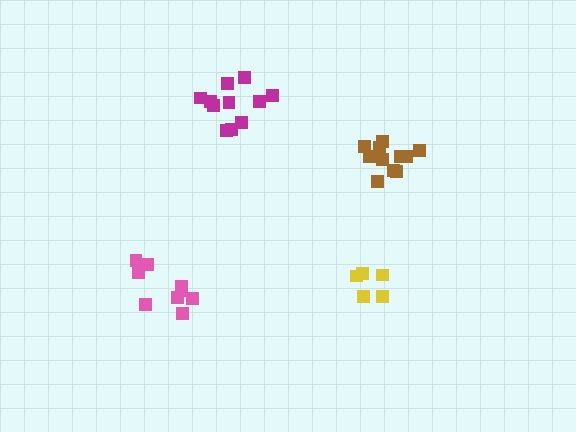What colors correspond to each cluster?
The clusters are colored: yellow, brown, magenta, pink.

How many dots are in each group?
Group 1: 5 dots, Group 2: 11 dots, Group 3: 11 dots, Group 4: 9 dots (36 total).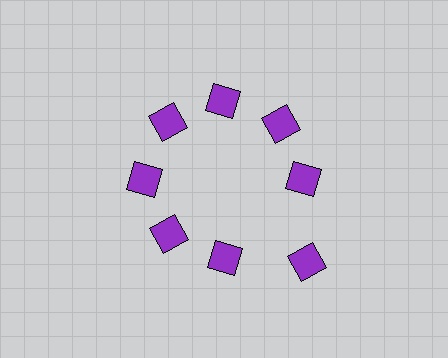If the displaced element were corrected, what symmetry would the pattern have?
It would have 8-fold rotational symmetry — the pattern would map onto itself every 45 degrees.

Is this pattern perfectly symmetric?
No. The 8 purple diamonds are arranged in a ring, but one element near the 4 o'clock position is pushed outward from the center, breaking the 8-fold rotational symmetry.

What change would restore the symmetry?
The symmetry would be restored by moving it inward, back onto the ring so that all 8 diamonds sit at equal angles and equal distance from the center.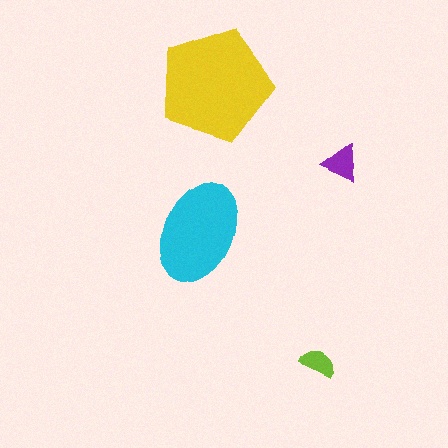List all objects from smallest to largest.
The lime semicircle, the purple triangle, the cyan ellipse, the yellow pentagon.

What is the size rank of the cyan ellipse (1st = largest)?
2nd.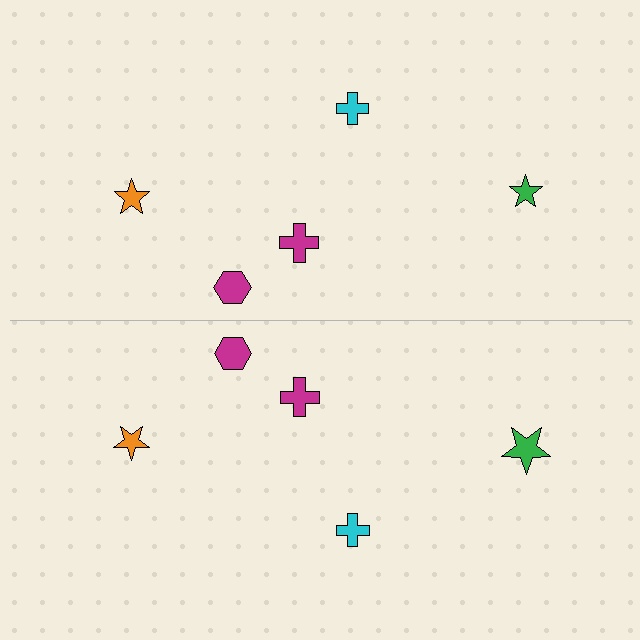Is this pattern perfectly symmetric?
No, the pattern is not perfectly symmetric. The green star on the bottom side has a different size than its mirror counterpart.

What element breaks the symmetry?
The green star on the bottom side has a different size than its mirror counterpart.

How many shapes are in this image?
There are 10 shapes in this image.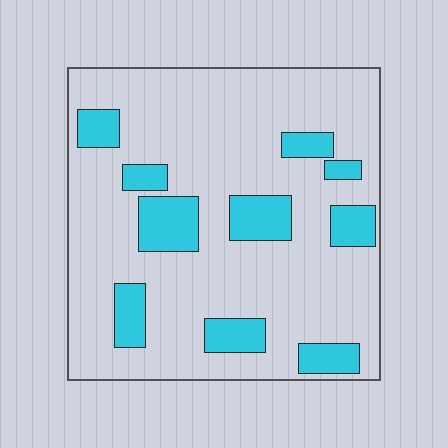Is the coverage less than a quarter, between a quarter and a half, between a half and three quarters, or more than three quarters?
Less than a quarter.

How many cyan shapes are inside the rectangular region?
10.